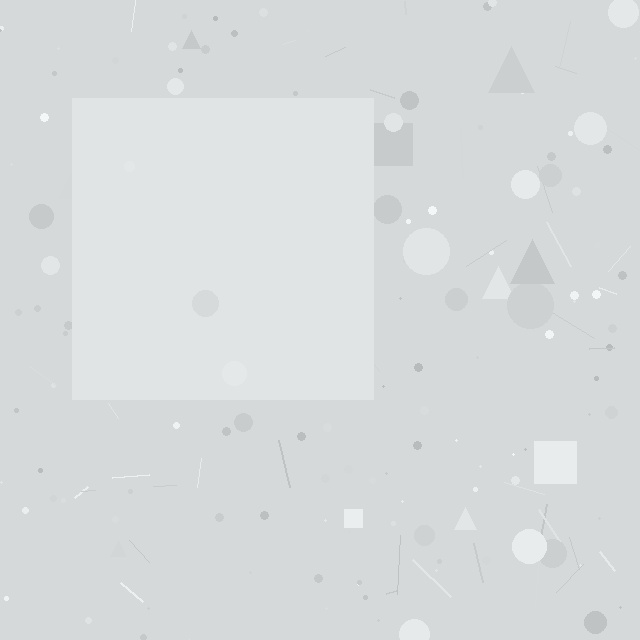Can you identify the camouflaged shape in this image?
The camouflaged shape is a square.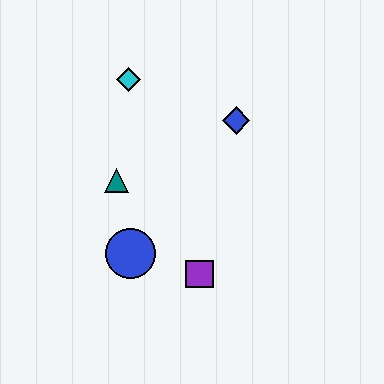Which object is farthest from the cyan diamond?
The purple square is farthest from the cyan diamond.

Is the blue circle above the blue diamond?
No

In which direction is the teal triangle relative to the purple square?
The teal triangle is above the purple square.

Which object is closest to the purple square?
The blue circle is closest to the purple square.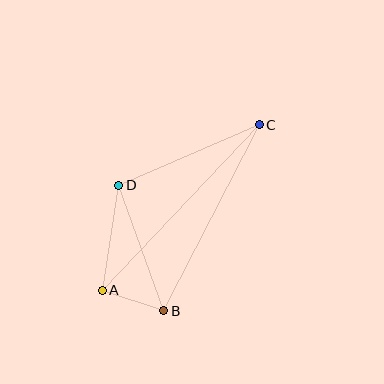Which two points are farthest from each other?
Points A and C are farthest from each other.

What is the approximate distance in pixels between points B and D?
The distance between B and D is approximately 133 pixels.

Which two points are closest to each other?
Points A and B are closest to each other.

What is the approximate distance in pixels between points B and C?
The distance between B and C is approximately 209 pixels.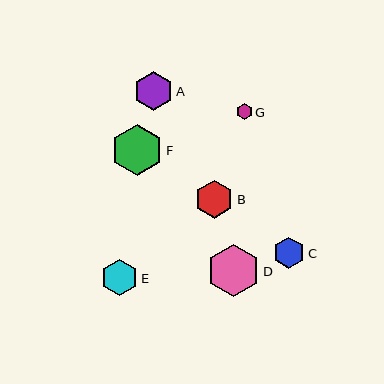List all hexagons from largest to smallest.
From largest to smallest: D, F, A, B, E, C, G.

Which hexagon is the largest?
Hexagon D is the largest with a size of approximately 53 pixels.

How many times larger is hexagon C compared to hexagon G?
Hexagon C is approximately 2.0 times the size of hexagon G.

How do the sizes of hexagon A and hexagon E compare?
Hexagon A and hexagon E are approximately the same size.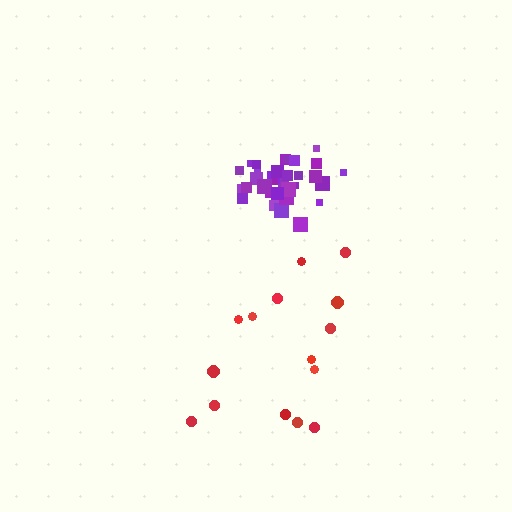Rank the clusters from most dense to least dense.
purple, red.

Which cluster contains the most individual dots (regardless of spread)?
Purple (34).